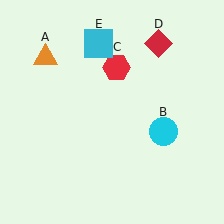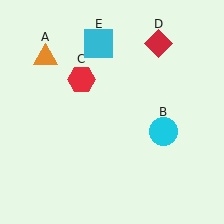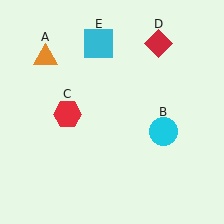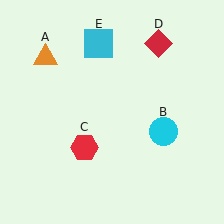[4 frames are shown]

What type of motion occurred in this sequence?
The red hexagon (object C) rotated counterclockwise around the center of the scene.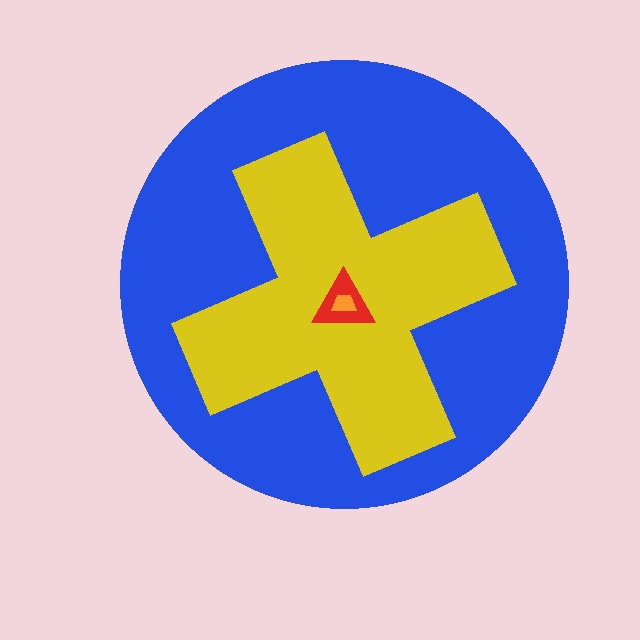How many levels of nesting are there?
4.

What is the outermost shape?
The blue circle.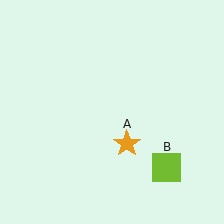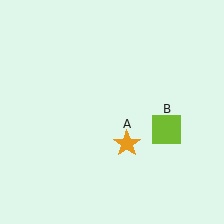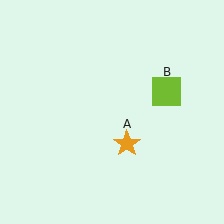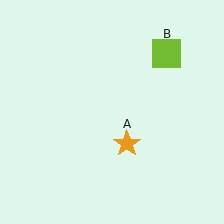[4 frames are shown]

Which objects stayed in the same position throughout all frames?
Orange star (object A) remained stationary.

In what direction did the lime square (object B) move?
The lime square (object B) moved up.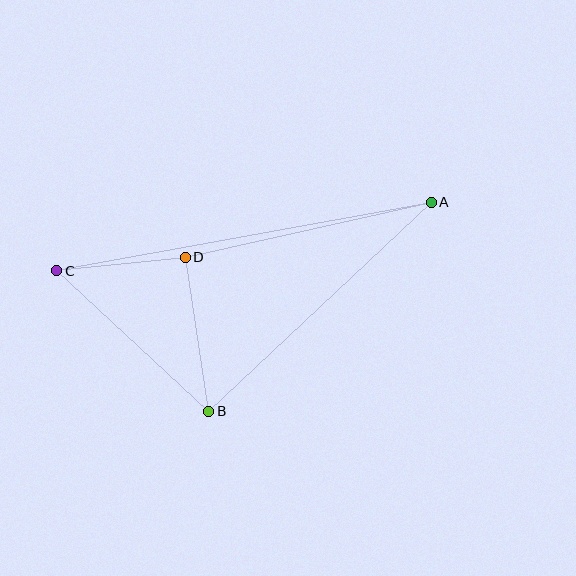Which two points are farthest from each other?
Points A and C are farthest from each other.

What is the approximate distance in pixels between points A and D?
The distance between A and D is approximately 252 pixels.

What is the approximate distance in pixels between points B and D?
The distance between B and D is approximately 156 pixels.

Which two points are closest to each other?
Points C and D are closest to each other.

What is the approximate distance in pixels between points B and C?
The distance between B and C is approximately 207 pixels.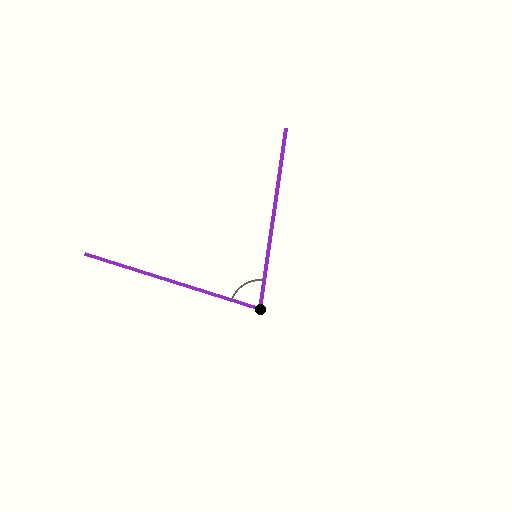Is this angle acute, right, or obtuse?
It is acute.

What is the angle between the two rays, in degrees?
Approximately 81 degrees.